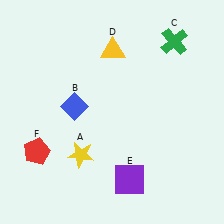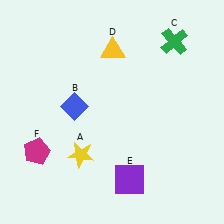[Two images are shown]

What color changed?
The pentagon (F) changed from red in Image 1 to magenta in Image 2.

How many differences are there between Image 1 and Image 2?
There is 1 difference between the two images.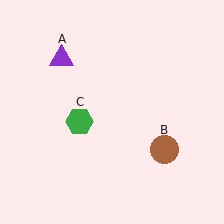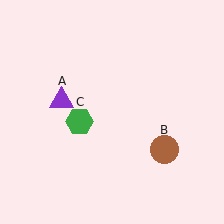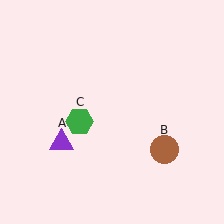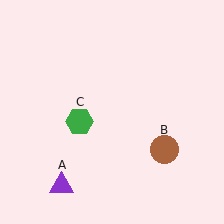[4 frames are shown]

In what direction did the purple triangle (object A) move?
The purple triangle (object A) moved down.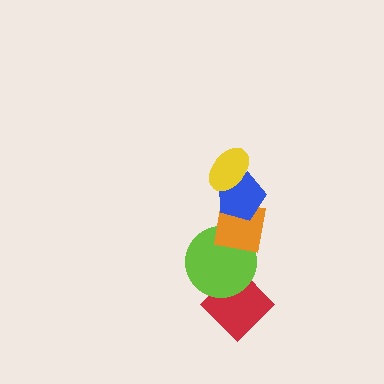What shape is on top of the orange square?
The blue pentagon is on top of the orange square.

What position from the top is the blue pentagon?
The blue pentagon is 2nd from the top.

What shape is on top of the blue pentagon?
The yellow ellipse is on top of the blue pentagon.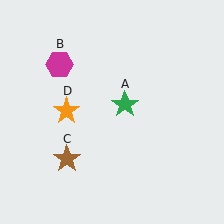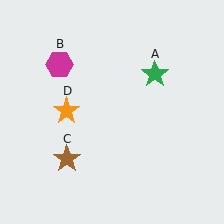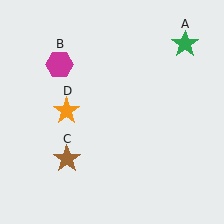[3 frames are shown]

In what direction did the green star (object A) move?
The green star (object A) moved up and to the right.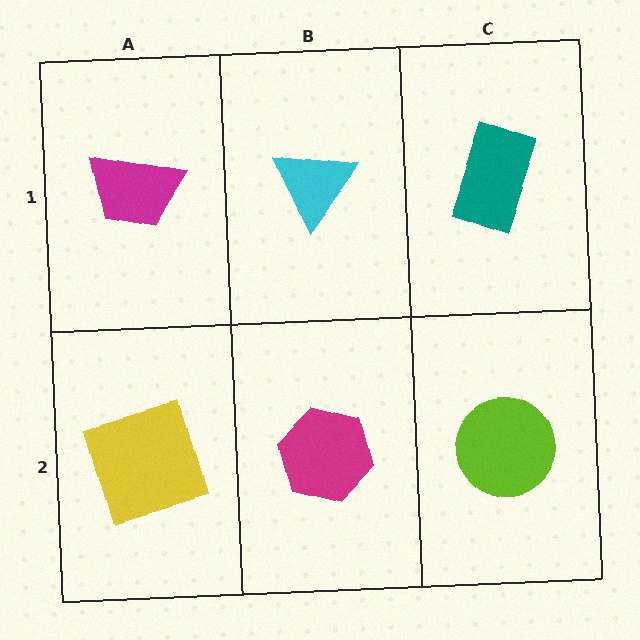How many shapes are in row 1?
3 shapes.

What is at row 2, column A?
A yellow square.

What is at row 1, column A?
A magenta trapezoid.